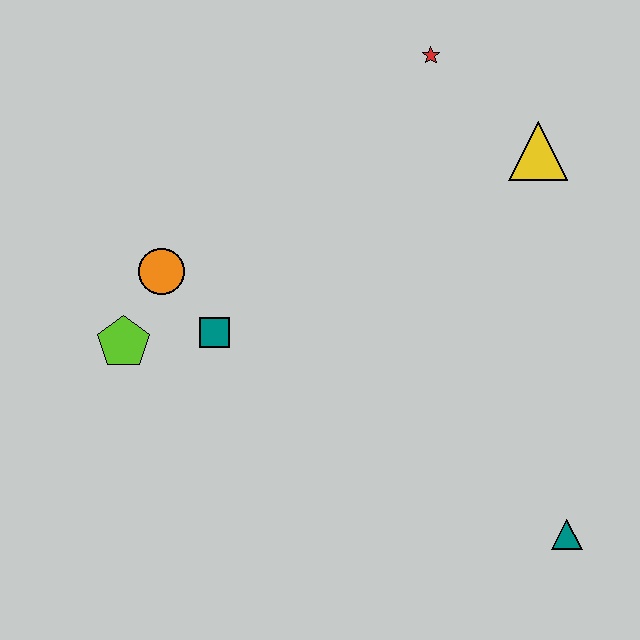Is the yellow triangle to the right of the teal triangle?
No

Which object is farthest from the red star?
The teal triangle is farthest from the red star.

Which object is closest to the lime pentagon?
The orange circle is closest to the lime pentagon.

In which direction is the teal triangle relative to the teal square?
The teal triangle is to the right of the teal square.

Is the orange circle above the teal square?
Yes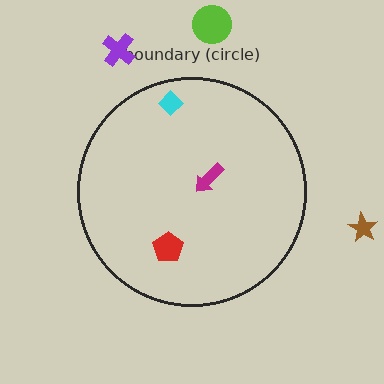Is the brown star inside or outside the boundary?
Outside.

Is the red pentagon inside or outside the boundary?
Inside.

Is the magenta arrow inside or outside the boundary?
Inside.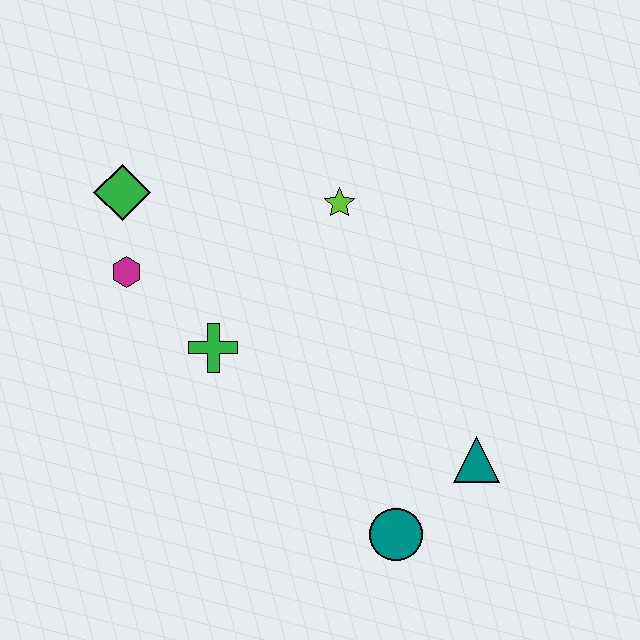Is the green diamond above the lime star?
Yes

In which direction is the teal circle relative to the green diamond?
The teal circle is below the green diamond.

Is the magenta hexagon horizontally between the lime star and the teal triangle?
No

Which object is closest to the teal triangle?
The teal circle is closest to the teal triangle.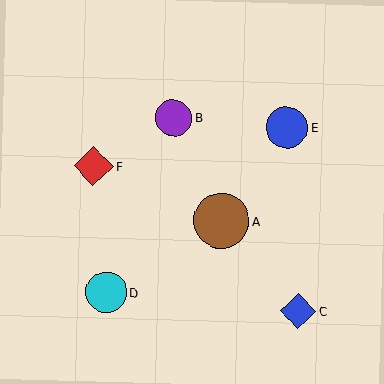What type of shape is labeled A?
Shape A is a brown circle.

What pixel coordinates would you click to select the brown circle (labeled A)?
Click at (221, 221) to select the brown circle A.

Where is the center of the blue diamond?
The center of the blue diamond is at (298, 311).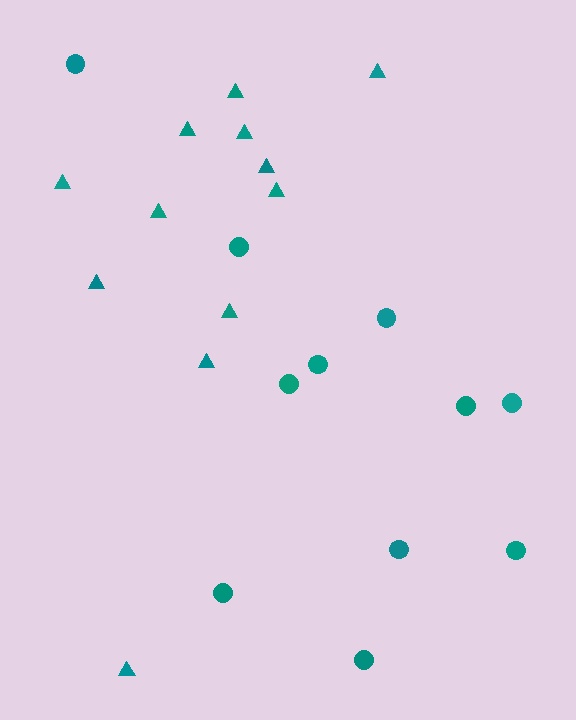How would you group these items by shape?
There are 2 groups: one group of circles (11) and one group of triangles (12).